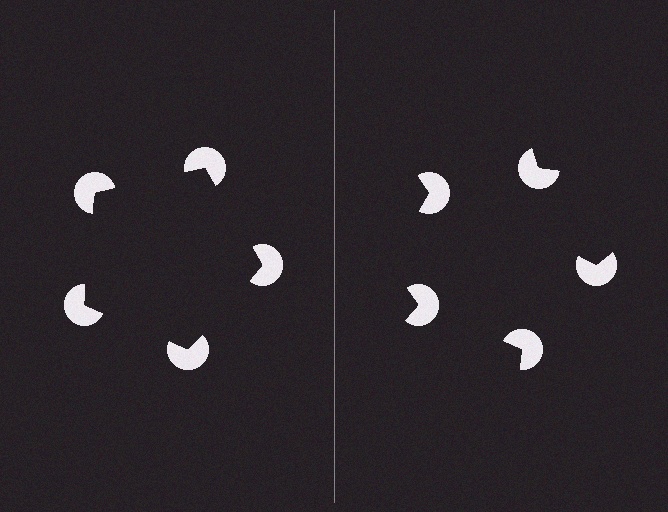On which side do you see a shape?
An illusory pentagon appears on the left side. On the right side the wedge cuts are rotated, so no coherent shape forms.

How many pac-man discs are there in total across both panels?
10 — 5 on each side.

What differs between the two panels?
The pac-man discs are positioned identically on both sides; only the wedge orientations differ. On the left they align to a pentagon; on the right they are misaligned.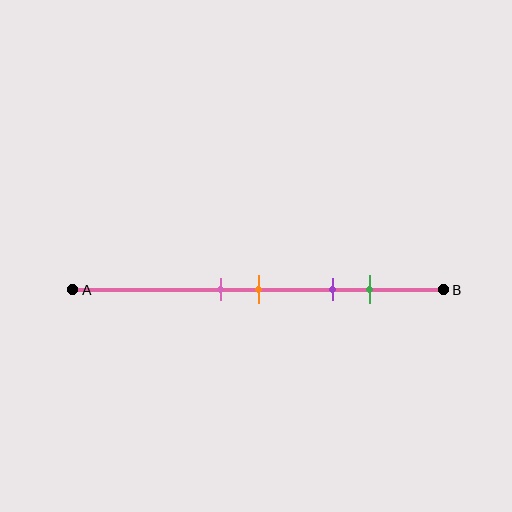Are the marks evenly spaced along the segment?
No, the marks are not evenly spaced.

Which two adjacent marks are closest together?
The pink and orange marks are the closest adjacent pair.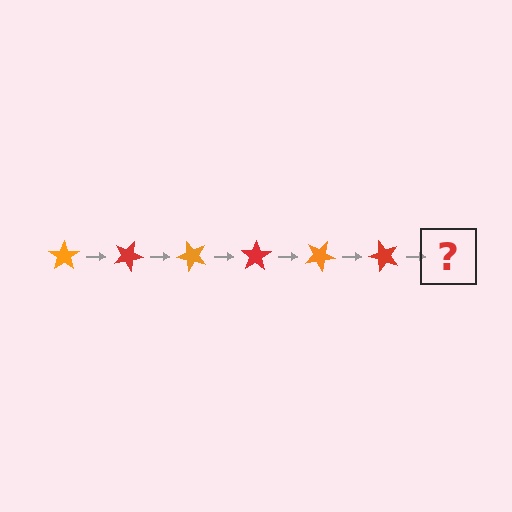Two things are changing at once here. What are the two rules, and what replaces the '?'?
The two rules are that it rotates 25 degrees each step and the color cycles through orange and red. The '?' should be an orange star, rotated 150 degrees from the start.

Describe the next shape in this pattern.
It should be an orange star, rotated 150 degrees from the start.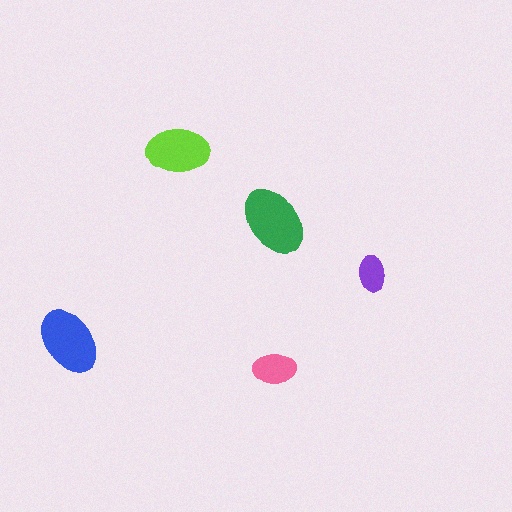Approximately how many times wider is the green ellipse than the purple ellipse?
About 2 times wider.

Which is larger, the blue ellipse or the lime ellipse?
The blue one.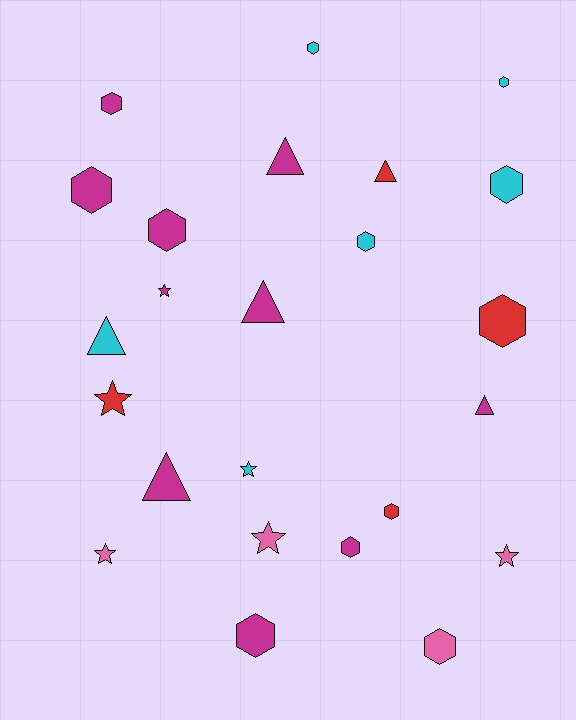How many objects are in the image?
There are 24 objects.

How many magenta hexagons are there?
There are 5 magenta hexagons.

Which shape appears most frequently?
Hexagon, with 12 objects.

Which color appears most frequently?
Magenta, with 10 objects.